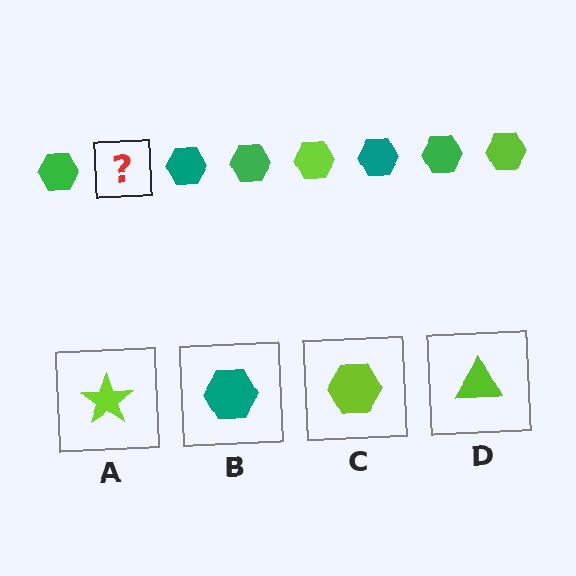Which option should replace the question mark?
Option C.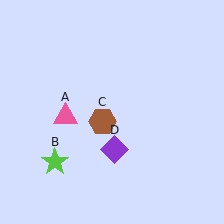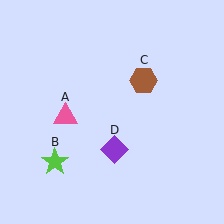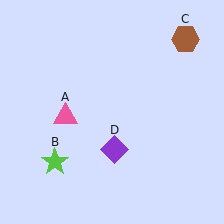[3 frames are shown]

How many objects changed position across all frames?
1 object changed position: brown hexagon (object C).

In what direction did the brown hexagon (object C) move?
The brown hexagon (object C) moved up and to the right.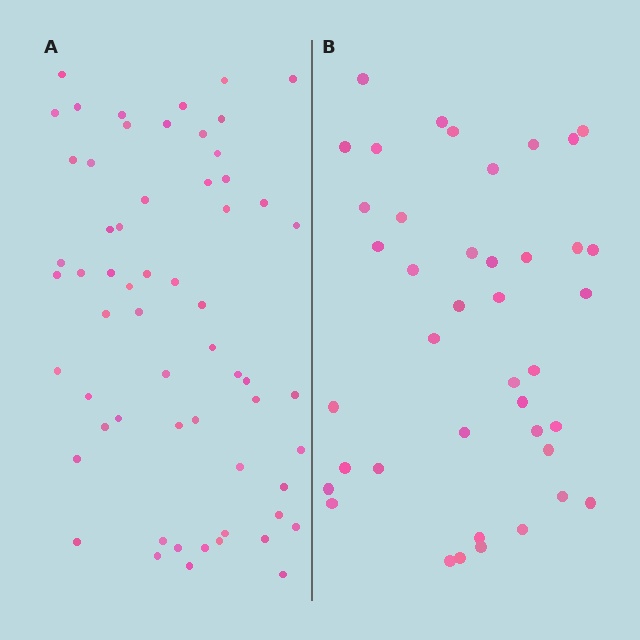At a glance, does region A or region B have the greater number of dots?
Region A (the left region) has more dots.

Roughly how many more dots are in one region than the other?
Region A has approximately 20 more dots than region B.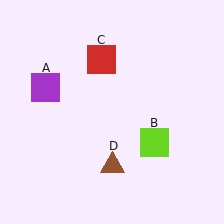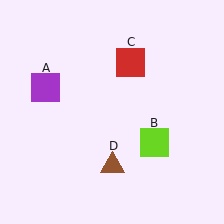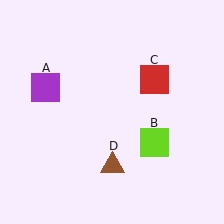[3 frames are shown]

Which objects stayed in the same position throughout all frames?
Purple square (object A) and lime square (object B) and brown triangle (object D) remained stationary.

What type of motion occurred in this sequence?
The red square (object C) rotated clockwise around the center of the scene.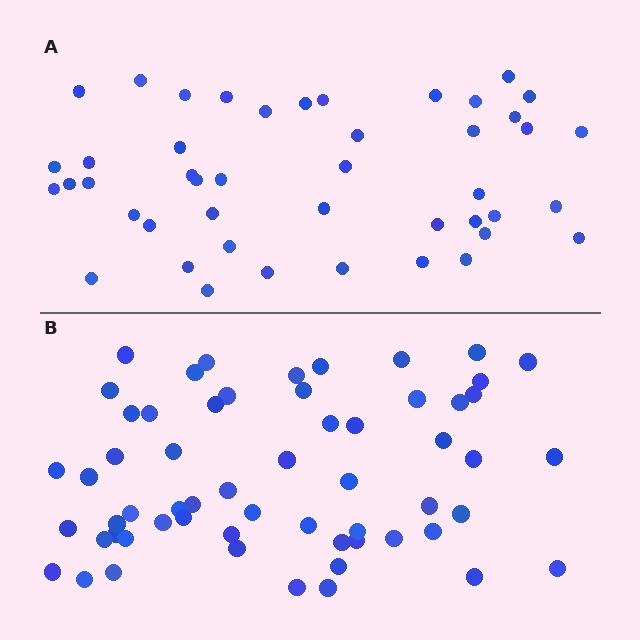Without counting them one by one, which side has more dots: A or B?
Region B (the bottom region) has more dots.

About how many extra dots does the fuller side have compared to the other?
Region B has approximately 15 more dots than region A.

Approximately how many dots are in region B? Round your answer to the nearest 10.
About 60 dots. (The exact count is 59, which rounds to 60.)